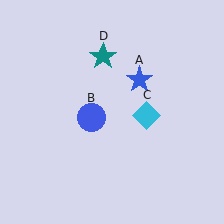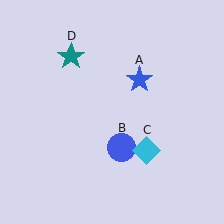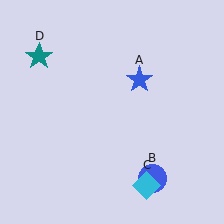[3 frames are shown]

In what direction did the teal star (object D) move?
The teal star (object D) moved left.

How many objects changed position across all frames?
3 objects changed position: blue circle (object B), cyan diamond (object C), teal star (object D).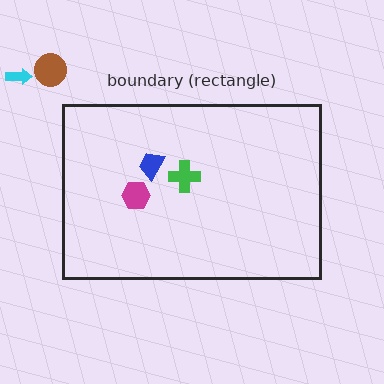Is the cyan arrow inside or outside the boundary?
Outside.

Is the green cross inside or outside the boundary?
Inside.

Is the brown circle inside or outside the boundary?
Outside.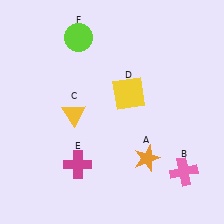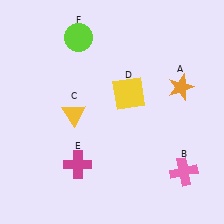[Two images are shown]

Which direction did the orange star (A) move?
The orange star (A) moved up.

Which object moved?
The orange star (A) moved up.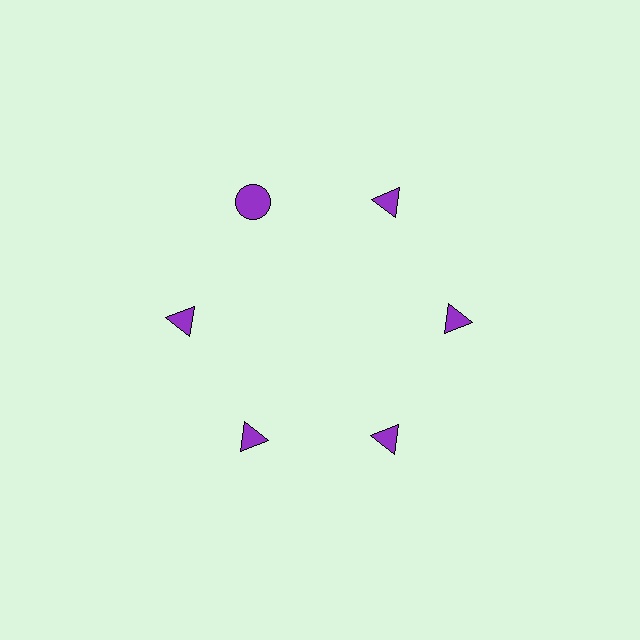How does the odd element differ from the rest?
It has a different shape: circle instead of triangle.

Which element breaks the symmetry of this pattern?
The purple circle at roughly the 11 o'clock position breaks the symmetry. All other shapes are purple triangles.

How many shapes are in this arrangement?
There are 6 shapes arranged in a ring pattern.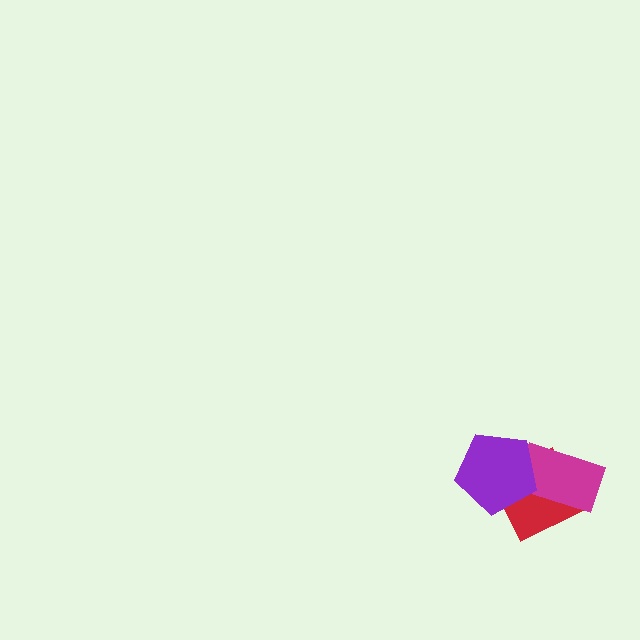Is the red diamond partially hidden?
Yes, it is partially covered by another shape.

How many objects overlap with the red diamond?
2 objects overlap with the red diamond.